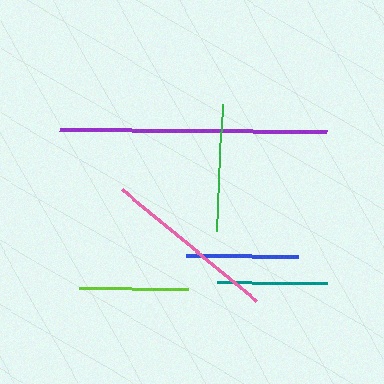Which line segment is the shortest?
The lime line is the shortest at approximately 109 pixels.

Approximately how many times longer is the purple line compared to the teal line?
The purple line is approximately 2.4 times the length of the teal line.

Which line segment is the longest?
The purple line is the longest at approximately 267 pixels.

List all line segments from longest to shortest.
From longest to shortest: purple, pink, green, blue, teal, lime.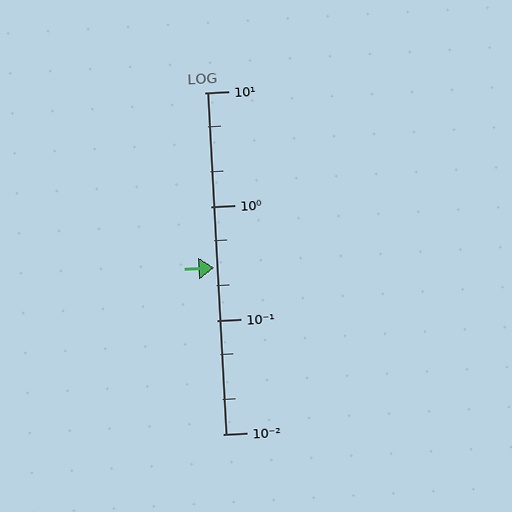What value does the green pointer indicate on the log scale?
The pointer indicates approximately 0.29.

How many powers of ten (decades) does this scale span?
The scale spans 3 decades, from 0.01 to 10.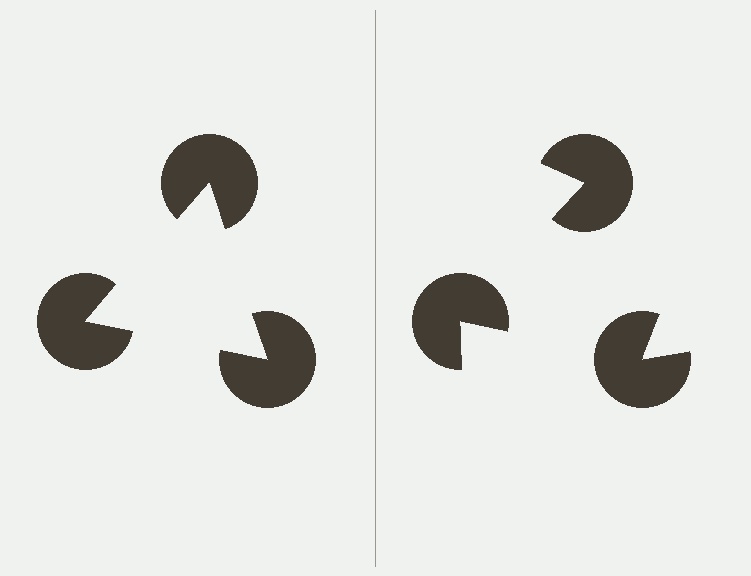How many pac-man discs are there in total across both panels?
6 — 3 on each side.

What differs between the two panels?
The pac-man discs are positioned identically on both sides; only the wedge orientations differ. On the left they align to a triangle; on the right they are misaligned.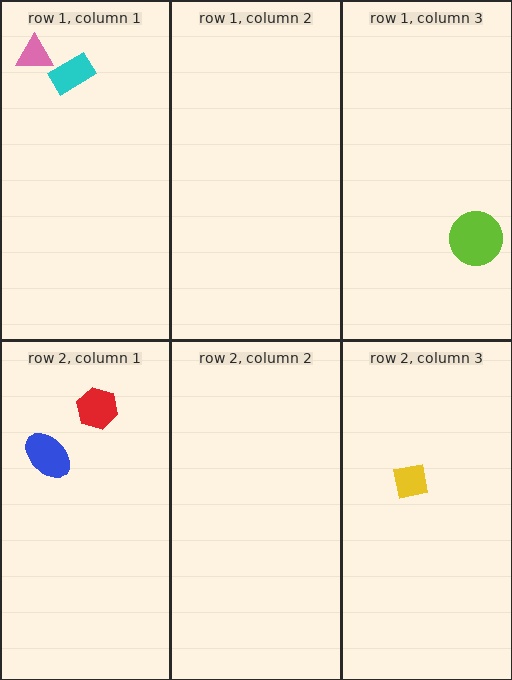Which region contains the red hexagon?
The row 2, column 1 region.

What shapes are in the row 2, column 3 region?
The yellow square.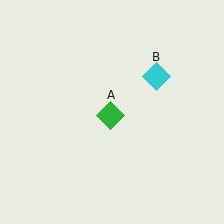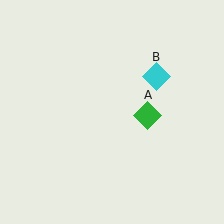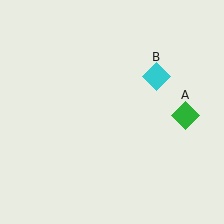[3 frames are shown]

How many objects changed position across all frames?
1 object changed position: green diamond (object A).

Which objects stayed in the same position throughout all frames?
Cyan diamond (object B) remained stationary.